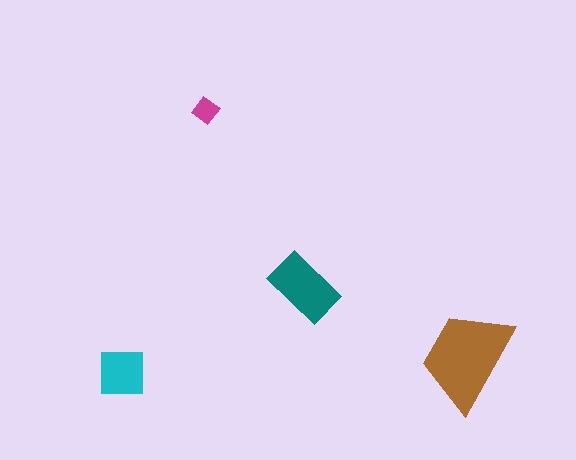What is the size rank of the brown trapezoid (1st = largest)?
1st.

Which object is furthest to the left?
The cyan square is leftmost.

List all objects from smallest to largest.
The magenta diamond, the cyan square, the teal rectangle, the brown trapezoid.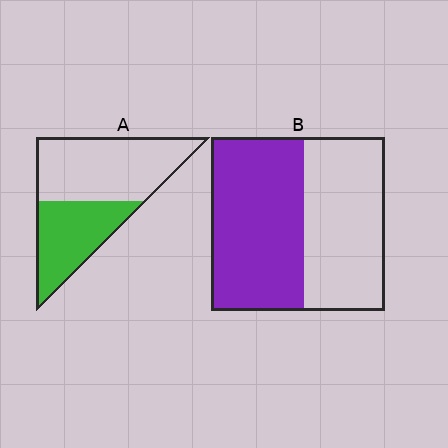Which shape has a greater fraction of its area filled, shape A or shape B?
Shape B.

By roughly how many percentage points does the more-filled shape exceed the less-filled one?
By roughly 15 percentage points (B over A).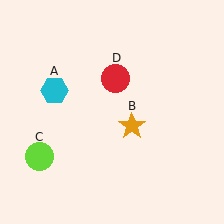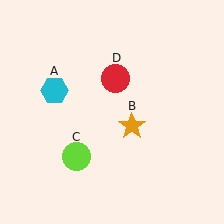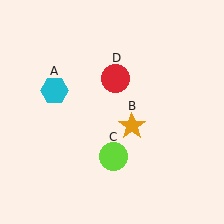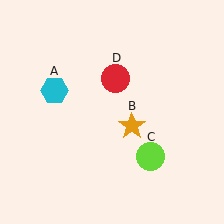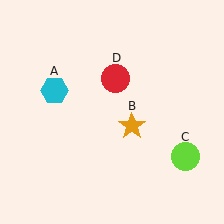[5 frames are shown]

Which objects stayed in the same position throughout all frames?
Cyan hexagon (object A) and orange star (object B) and red circle (object D) remained stationary.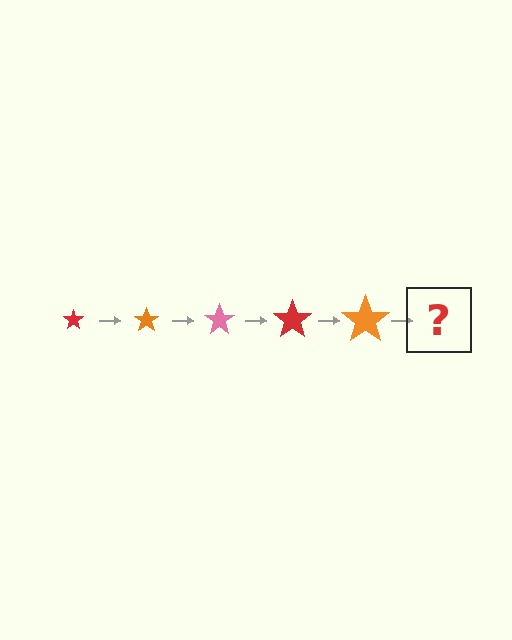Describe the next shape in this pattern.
It should be a pink star, larger than the previous one.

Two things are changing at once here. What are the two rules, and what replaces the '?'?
The two rules are that the star grows larger each step and the color cycles through red, orange, and pink. The '?' should be a pink star, larger than the previous one.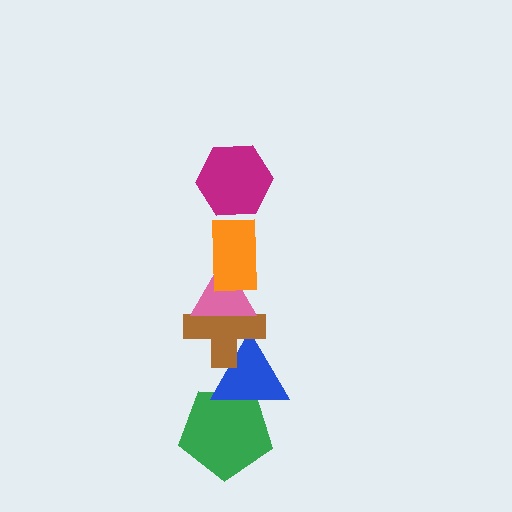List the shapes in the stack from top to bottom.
From top to bottom: the magenta hexagon, the orange rectangle, the pink triangle, the brown cross, the blue triangle, the green pentagon.